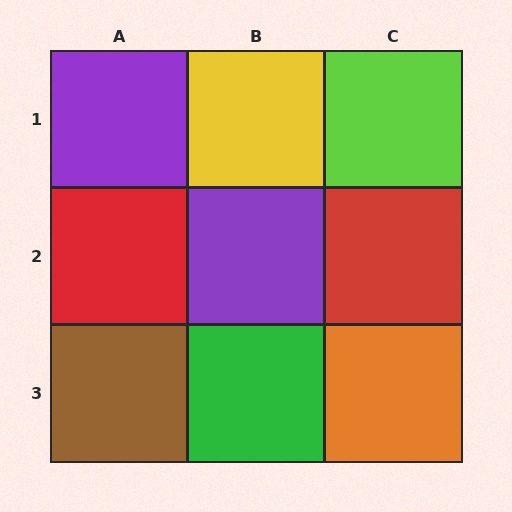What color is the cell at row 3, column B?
Green.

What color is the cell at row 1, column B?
Yellow.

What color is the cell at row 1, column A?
Purple.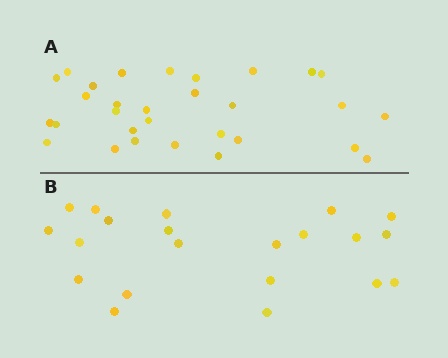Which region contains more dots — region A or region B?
Region A (the top region) has more dots.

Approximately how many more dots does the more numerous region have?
Region A has roughly 8 or so more dots than region B.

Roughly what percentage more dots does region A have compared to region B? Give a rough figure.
About 45% more.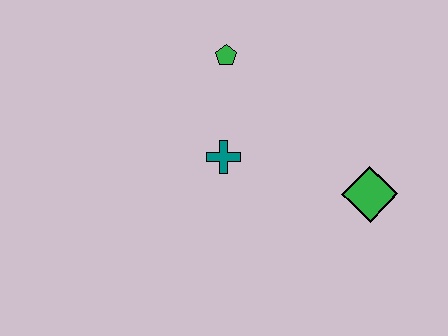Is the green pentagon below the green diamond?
No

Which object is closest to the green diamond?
The teal cross is closest to the green diamond.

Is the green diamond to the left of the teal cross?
No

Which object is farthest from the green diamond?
The green pentagon is farthest from the green diamond.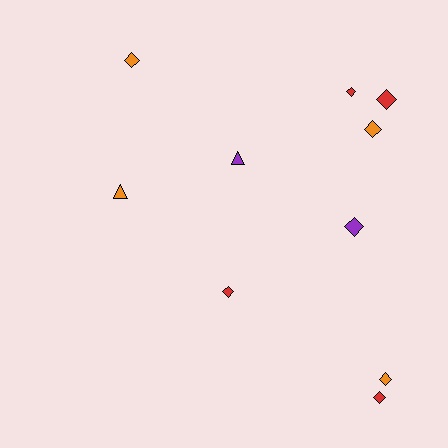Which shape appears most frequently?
Diamond, with 8 objects.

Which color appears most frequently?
Red, with 4 objects.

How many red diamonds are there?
There are 4 red diamonds.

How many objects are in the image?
There are 10 objects.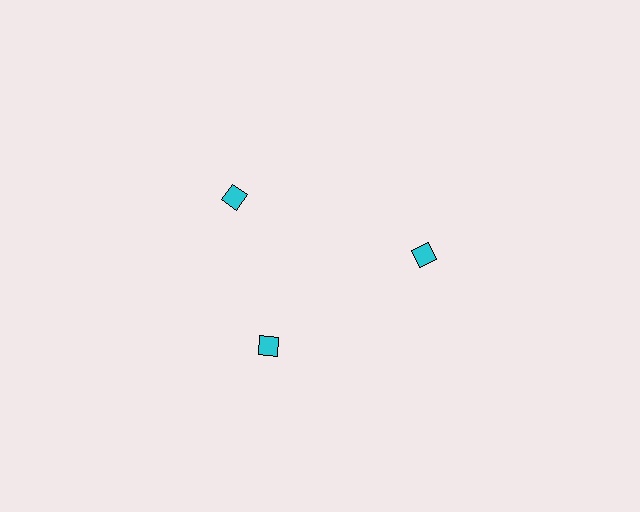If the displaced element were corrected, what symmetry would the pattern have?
It would have 3-fold rotational symmetry — the pattern would map onto itself every 120 degrees.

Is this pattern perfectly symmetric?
No. The 3 cyan diamonds are arranged in a ring, but one element near the 11 o'clock position is rotated out of alignment along the ring, breaking the 3-fold rotational symmetry.